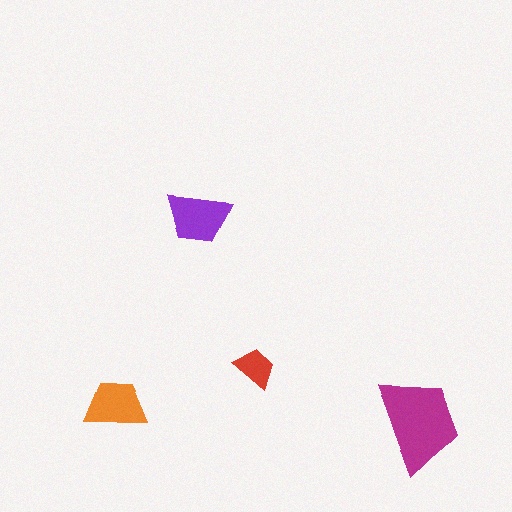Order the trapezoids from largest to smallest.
the magenta one, the purple one, the orange one, the red one.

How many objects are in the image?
There are 4 objects in the image.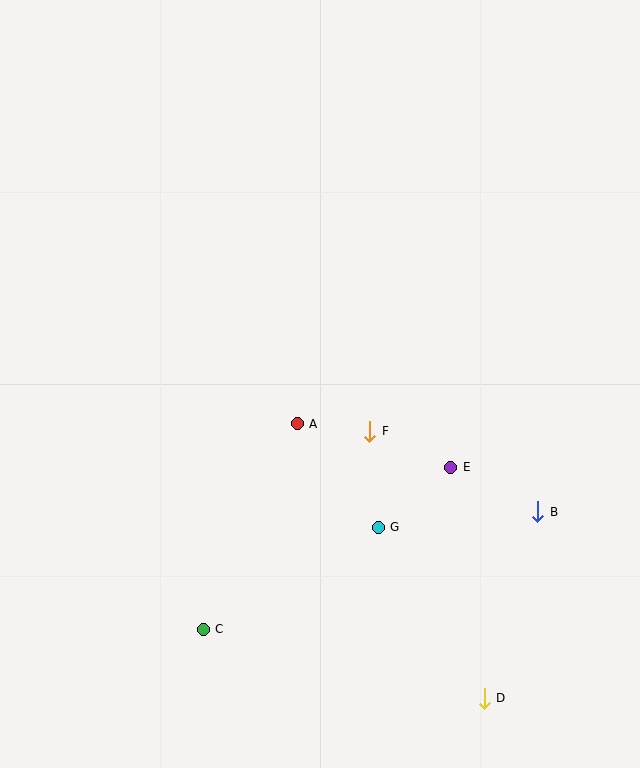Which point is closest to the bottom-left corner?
Point C is closest to the bottom-left corner.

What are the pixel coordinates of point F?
Point F is at (370, 431).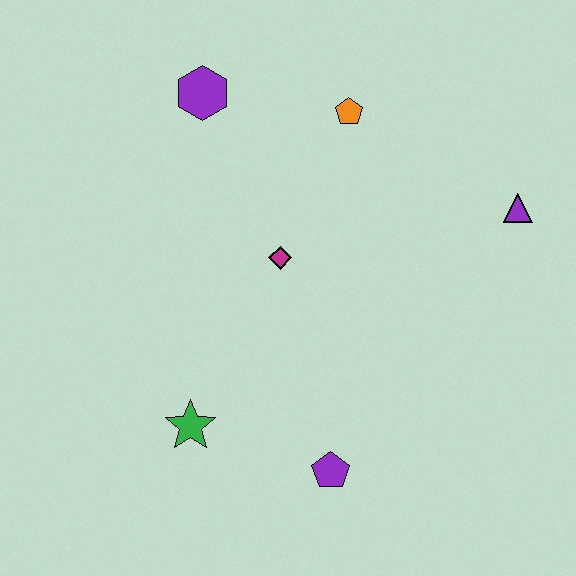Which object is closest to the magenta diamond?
The orange pentagon is closest to the magenta diamond.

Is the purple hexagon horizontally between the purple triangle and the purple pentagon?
No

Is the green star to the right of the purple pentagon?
No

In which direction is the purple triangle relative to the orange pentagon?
The purple triangle is to the right of the orange pentagon.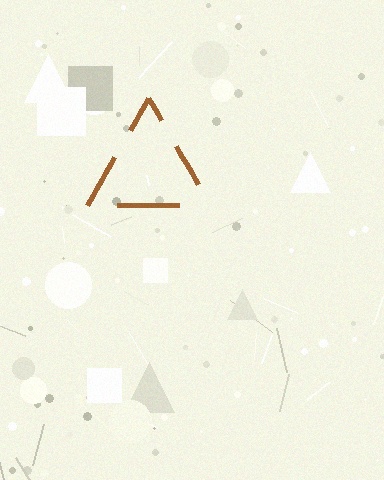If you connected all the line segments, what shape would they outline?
They would outline a triangle.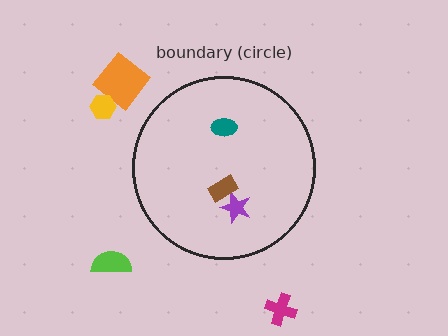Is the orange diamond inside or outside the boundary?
Outside.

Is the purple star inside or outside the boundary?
Inside.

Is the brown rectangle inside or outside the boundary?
Inside.